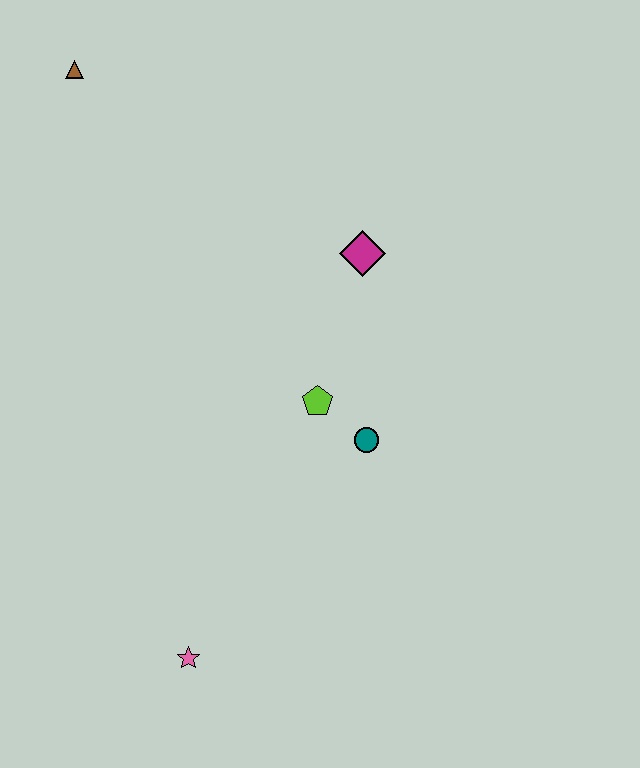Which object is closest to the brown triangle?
The magenta diamond is closest to the brown triangle.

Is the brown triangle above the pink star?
Yes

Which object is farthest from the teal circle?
The brown triangle is farthest from the teal circle.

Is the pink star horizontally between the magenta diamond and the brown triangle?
Yes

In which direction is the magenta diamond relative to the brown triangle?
The magenta diamond is to the right of the brown triangle.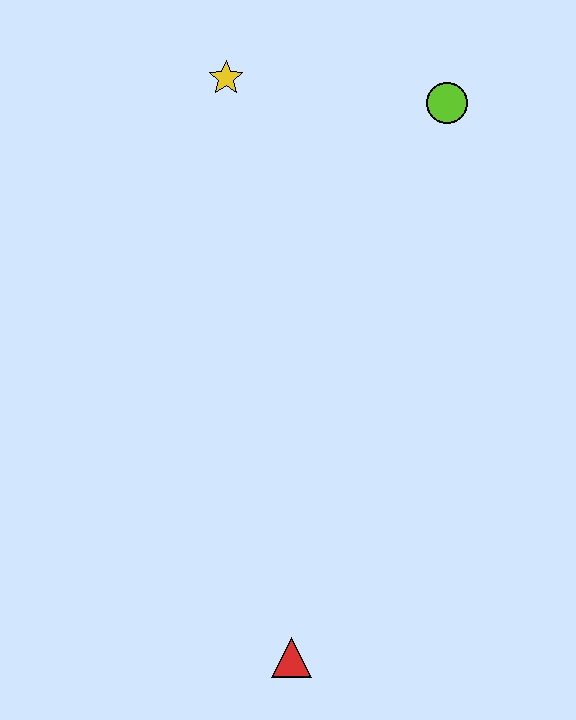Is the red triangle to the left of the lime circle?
Yes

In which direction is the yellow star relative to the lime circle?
The yellow star is to the left of the lime circle.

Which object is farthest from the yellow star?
The red triangle is farthest from the yellow star.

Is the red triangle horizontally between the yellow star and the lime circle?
Yes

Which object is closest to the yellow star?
The lime circle is closest to the yellow star.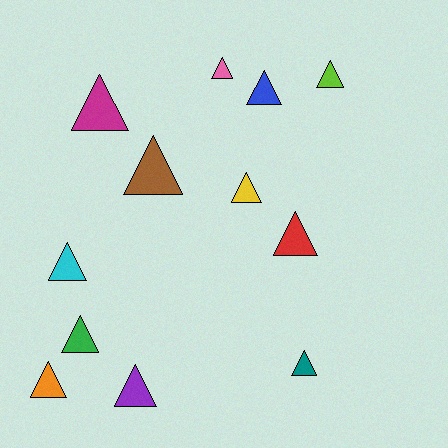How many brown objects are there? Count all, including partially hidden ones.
There is 1 brown object.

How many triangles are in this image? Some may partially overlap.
There are 12 triangles.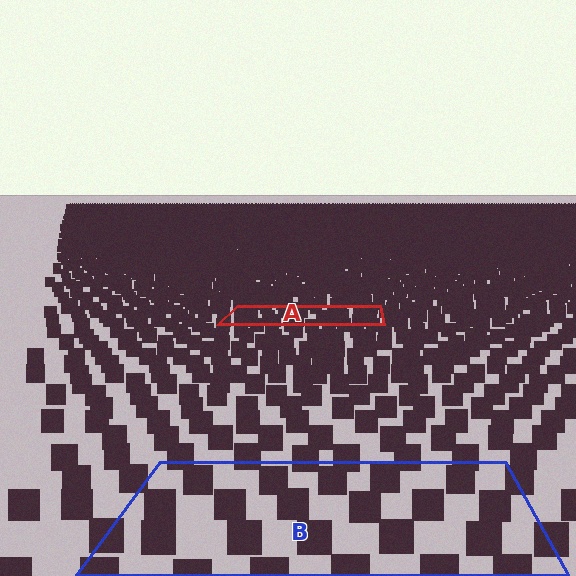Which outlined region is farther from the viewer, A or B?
Region A is farther from the viewer — the texture elements inside it appear smaller and more densely packed.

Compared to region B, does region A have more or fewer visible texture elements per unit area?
Region A has more texture elements per unit area — they are packed more densely because it is farther away.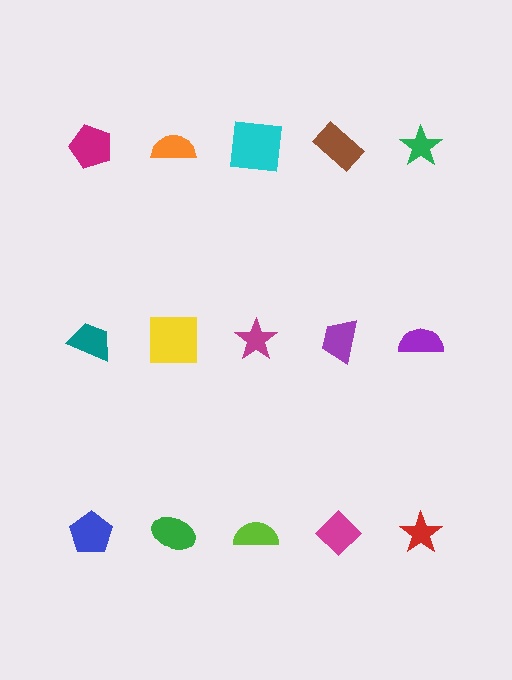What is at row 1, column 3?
A cyan square.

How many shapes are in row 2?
5 shapes.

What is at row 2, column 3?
A magenta star.